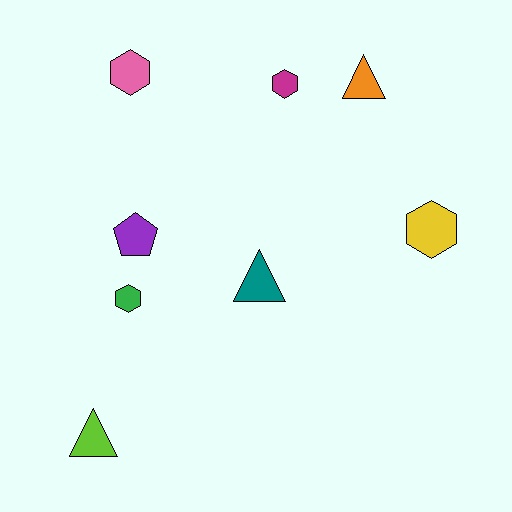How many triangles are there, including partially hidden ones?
There are 3 triangles.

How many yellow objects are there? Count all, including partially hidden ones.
There is 1 yellow object.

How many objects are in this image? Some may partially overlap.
There are 8 objects.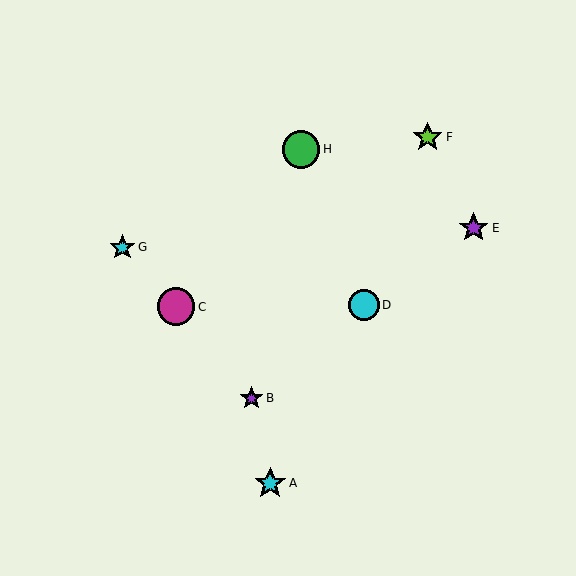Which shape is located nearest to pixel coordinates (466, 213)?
The purple star (labeled E) at (474, 228) is nearest to that location.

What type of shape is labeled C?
Shape C is a magenta circle.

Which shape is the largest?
The magenta circle (labeled C) is the largest.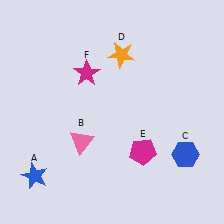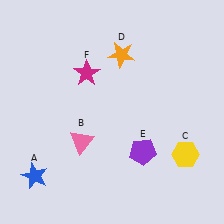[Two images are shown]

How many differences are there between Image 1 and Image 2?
There are 2 differences between the two images.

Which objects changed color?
C changed from blue to yellow. E changed from magenta to purple.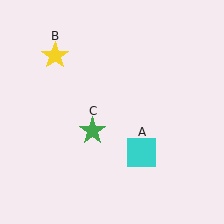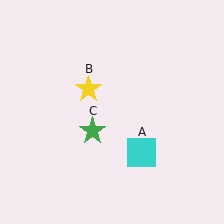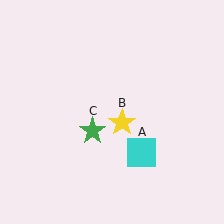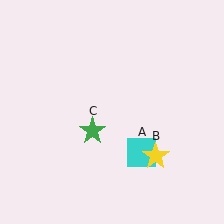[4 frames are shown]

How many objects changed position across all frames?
1 object changed position: yellow star (object B).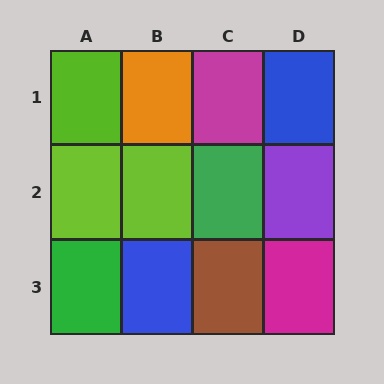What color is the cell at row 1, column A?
Lime.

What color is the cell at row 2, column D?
Purple.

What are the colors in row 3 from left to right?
Green, blue, brown, magenta.